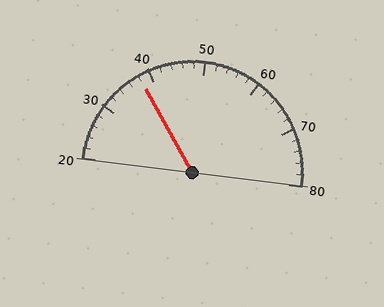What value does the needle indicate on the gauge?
The needle indicates approximately 38.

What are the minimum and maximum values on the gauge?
The gauge ranges from 20 to 80.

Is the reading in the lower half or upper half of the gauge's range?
The reading is in the lower half of the range (20 to 80).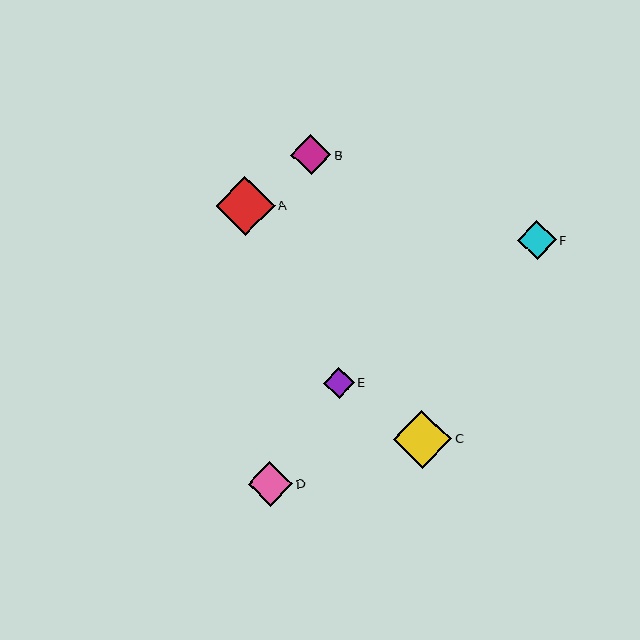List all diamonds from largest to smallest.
From largest to smallest: A, C, D, B, F, E.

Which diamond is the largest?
Diamond A is the largest with a size of approximately 59 pixels.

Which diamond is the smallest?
Diamond E is the smallest with a size of approximately 31 pixels.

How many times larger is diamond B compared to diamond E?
Diamond B is approximately 1.3 times the size of diamond E.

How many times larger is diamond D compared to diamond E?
Diamond D is approximately 1.4 times the size of diamond E.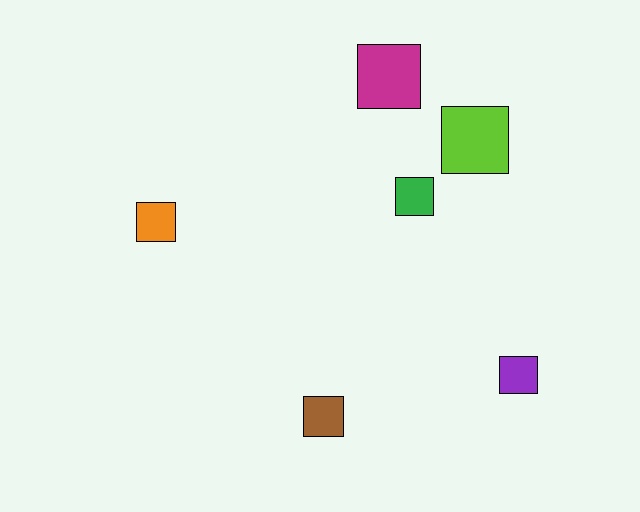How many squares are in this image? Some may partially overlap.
There are 6 squares.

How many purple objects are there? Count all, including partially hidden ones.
There is 1 purple object.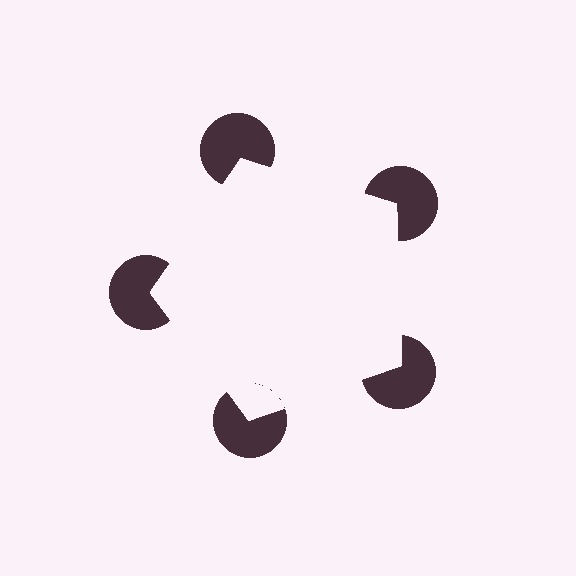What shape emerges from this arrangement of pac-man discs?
An illusory pentagon — its edges are inferred from the aligned wedge cuts in the pac-man discs, not physically drawn.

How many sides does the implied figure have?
5 sides.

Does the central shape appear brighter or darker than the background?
It typically appears slightly brighter than the background, even though no actual brightness change is drawn.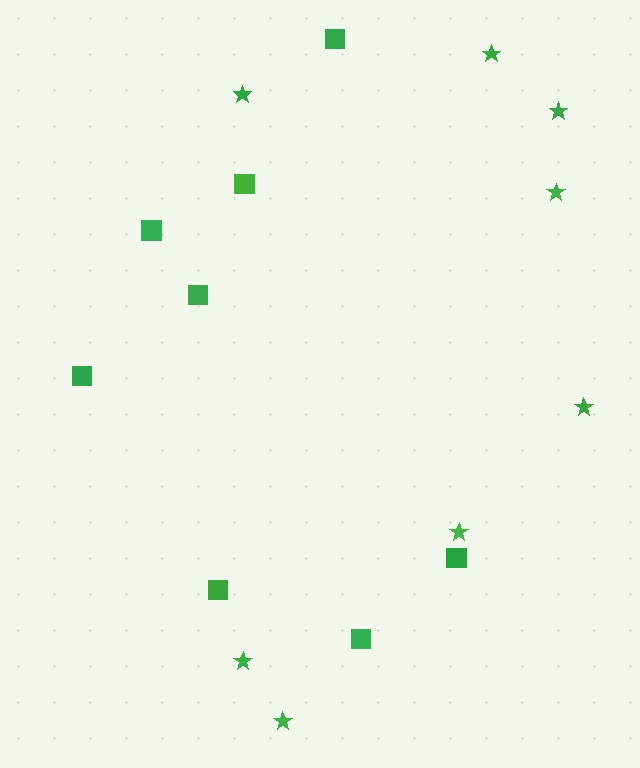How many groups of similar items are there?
There are 2 groups: one group of stars (8) and one group of squares (8).